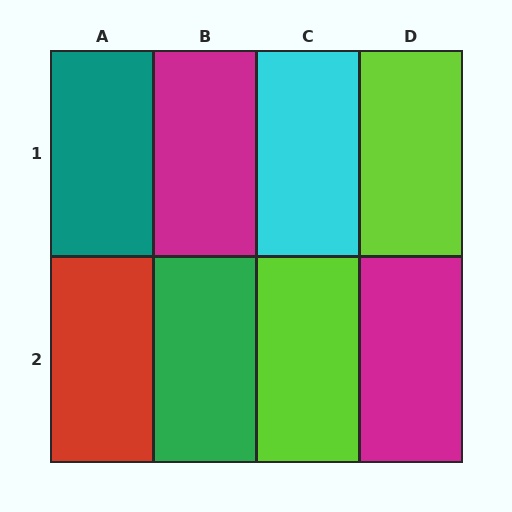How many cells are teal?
1 cell is teal.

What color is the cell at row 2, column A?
Red.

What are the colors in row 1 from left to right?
Teal, magenta, cyan, lime.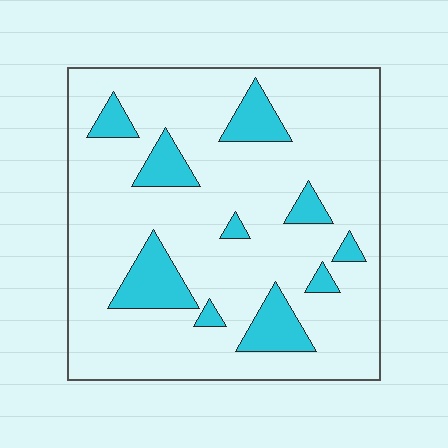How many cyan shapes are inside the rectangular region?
10.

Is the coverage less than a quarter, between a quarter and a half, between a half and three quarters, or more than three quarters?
Less than a quarter.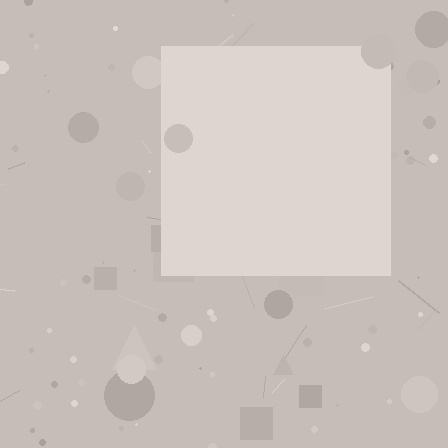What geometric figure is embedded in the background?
A square is embedded in the background.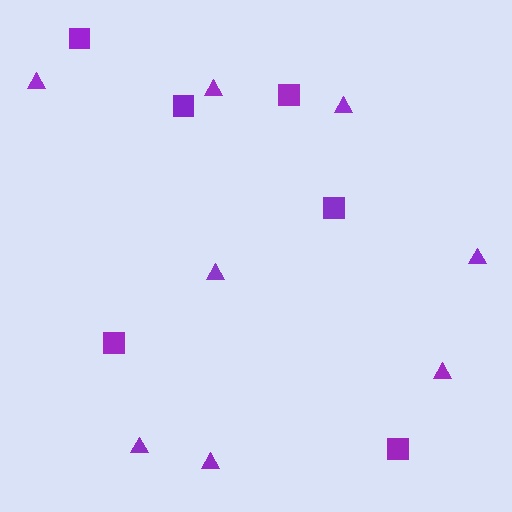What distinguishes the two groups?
There are 2 groups: one group of squares (6) and one group of triangles (8).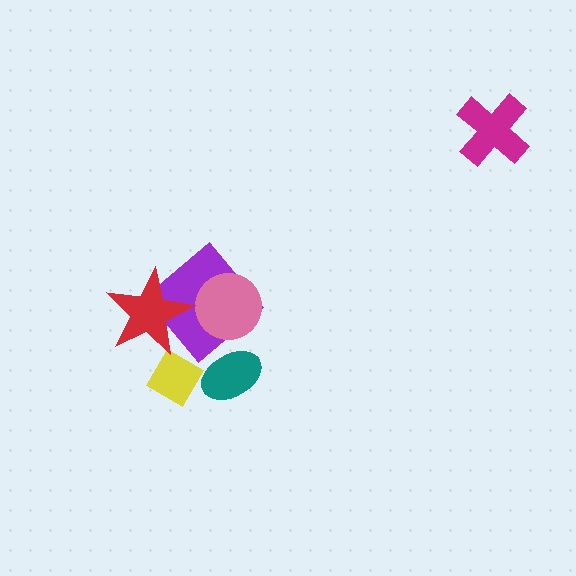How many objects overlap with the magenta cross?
0 objects overlap with the magenta cross.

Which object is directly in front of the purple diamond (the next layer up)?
The pink circle is directly in front of the purple diamond.